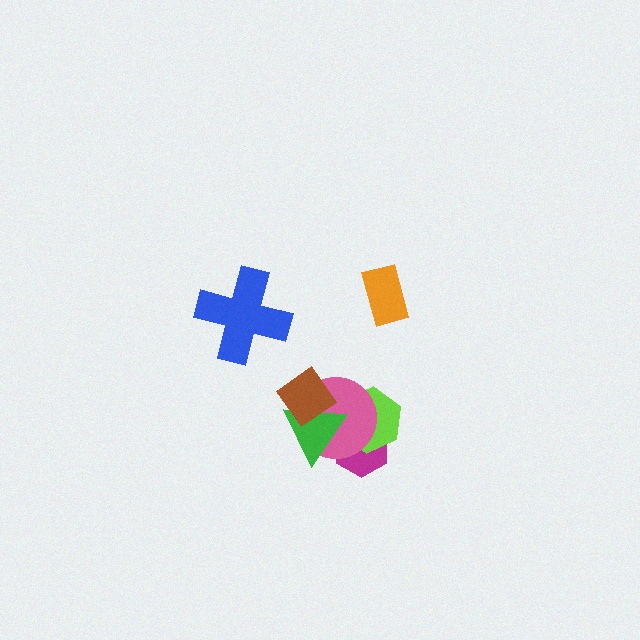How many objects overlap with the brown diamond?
2 objects overlap with the brown diamond.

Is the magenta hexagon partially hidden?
Yes, it is partially covered by another shape.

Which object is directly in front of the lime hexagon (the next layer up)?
The pink circle is directly in front of the lime hexagon.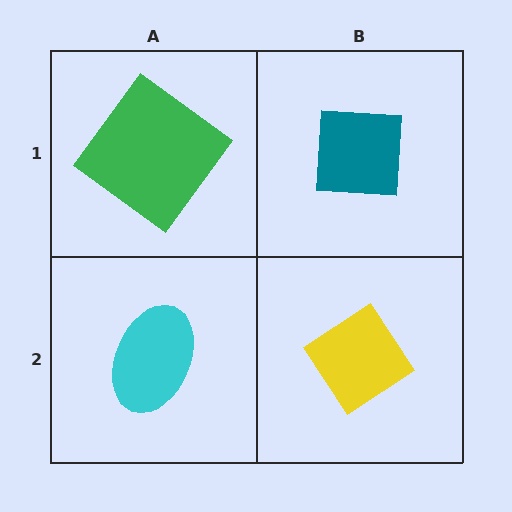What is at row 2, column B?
A yellow diamond.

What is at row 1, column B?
A teal square.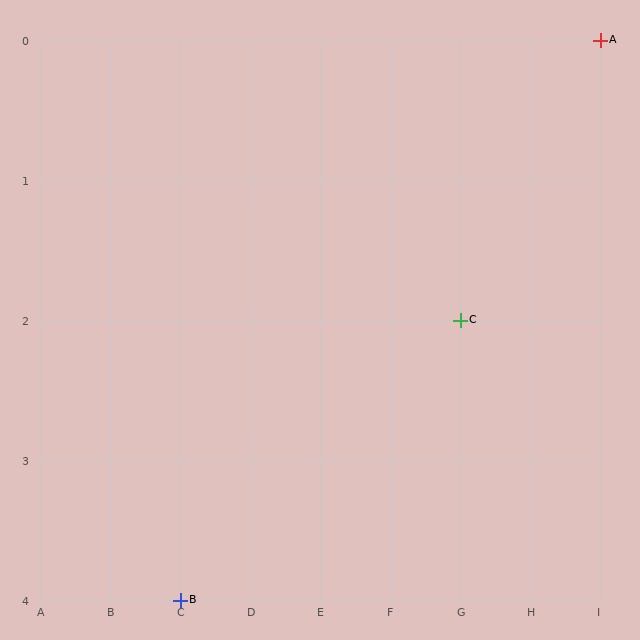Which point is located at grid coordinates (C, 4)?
Point B is at (C, 4).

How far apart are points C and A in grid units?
Points C and A are 2 columns and 2 rows apart (about 2.8 grid units diagonally).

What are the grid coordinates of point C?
Point C is at grid coordinates (G, 2).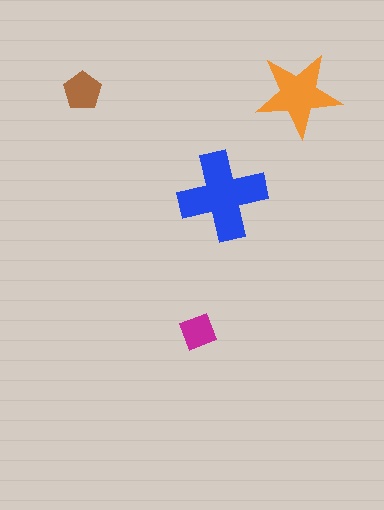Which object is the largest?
The blue cross.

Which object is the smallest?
The magenta diamond.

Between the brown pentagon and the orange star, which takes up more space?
The orange star.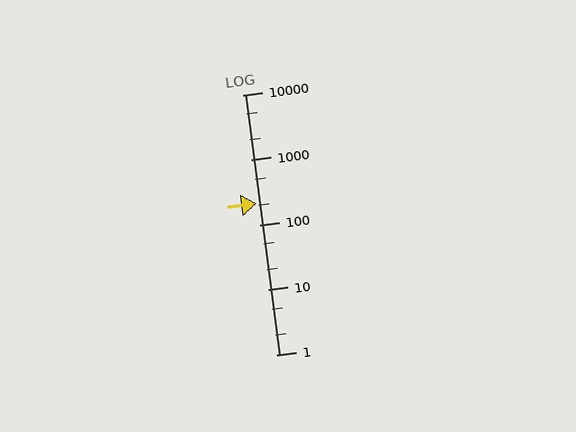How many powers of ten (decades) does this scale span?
The scale spans 4 decades, from 1 to 10000.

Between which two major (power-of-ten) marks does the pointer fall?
The pointer is between 100 and 1000.